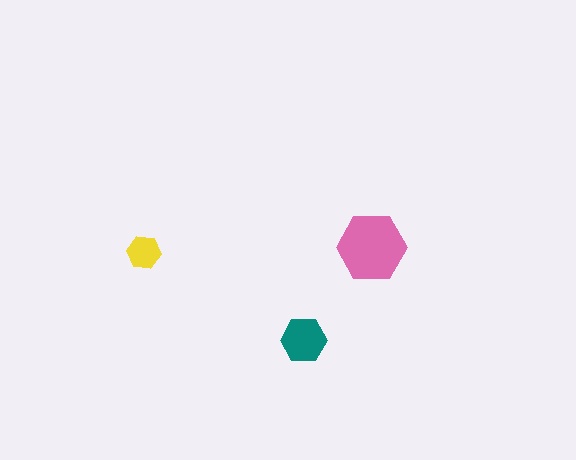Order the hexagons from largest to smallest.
the pink one, the teal one, the yellow one.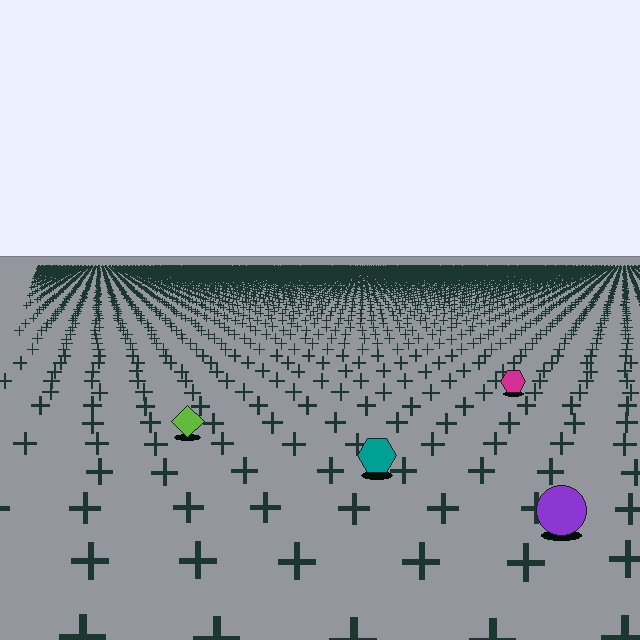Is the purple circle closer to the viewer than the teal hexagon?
Yes. The purple circle is closer — you can tell from the texture gradient: the ground texture is coarser near it.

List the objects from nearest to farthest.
From nearest to farthest: the purple circle, the teal hexagon, the lime diamond, the magenta hexagon.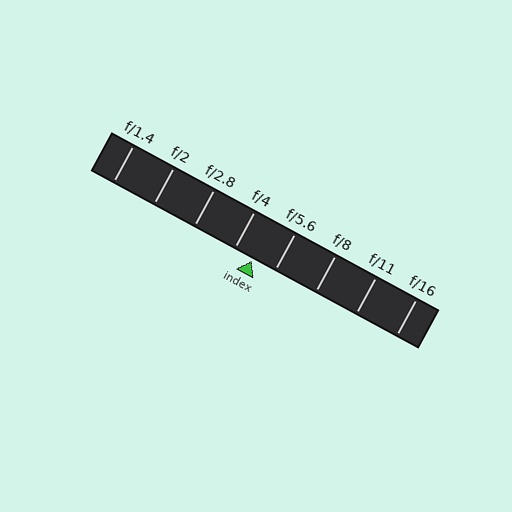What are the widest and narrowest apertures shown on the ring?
The widest aperture shown is f/1.4 and the narrowest is f/16.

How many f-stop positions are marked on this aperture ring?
There are 8 f-stop positions marked.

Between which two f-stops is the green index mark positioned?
The index mark is between f/4 and f/5.6.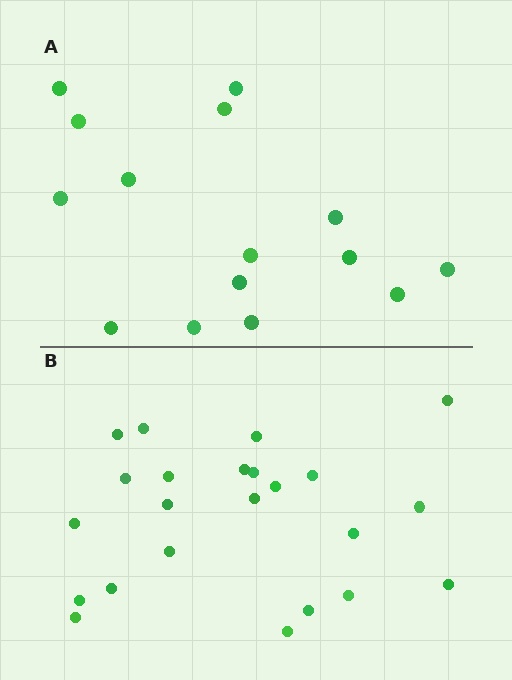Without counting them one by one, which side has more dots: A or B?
Region B (the bottom region) has more dots.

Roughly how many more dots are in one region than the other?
Region B has roughly 8 or so more dots than region A.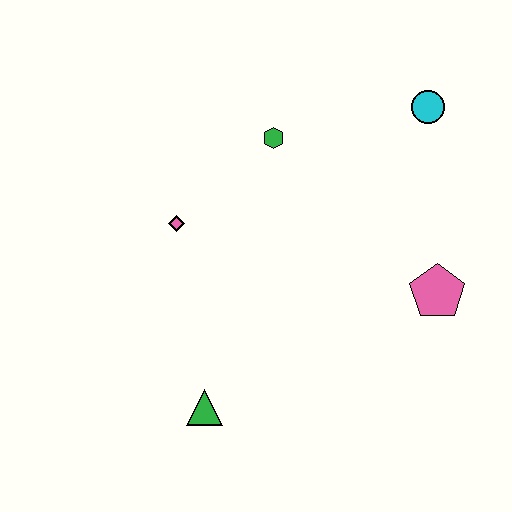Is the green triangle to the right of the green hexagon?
No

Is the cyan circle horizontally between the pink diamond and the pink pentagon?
Yes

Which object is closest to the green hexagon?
The pink diamond is closest to the green hexagon.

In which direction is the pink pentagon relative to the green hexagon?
The pink pentagon is to the right of the green hexagon.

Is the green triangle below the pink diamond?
Yes